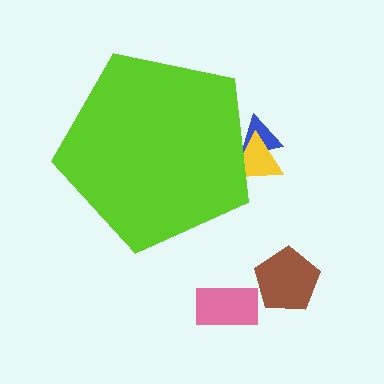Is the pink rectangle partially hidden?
No, the pink rectangle is fully visible.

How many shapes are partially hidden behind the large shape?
2 shapes are partially hidden.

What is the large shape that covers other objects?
A lime pentagon.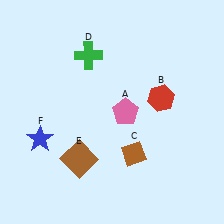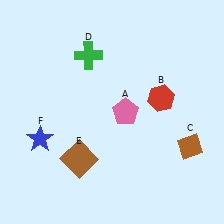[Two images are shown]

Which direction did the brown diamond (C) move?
The brown diamond (C) moved right.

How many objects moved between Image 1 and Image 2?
1 object moved between the two images.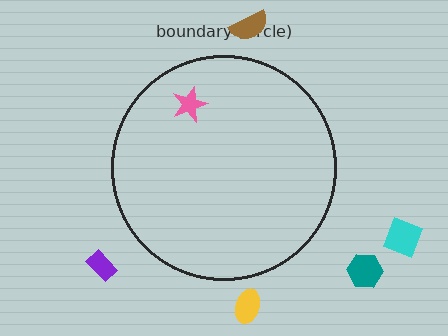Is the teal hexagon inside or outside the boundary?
Outside.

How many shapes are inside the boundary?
1 inside, 5 outside.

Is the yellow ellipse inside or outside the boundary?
Outside.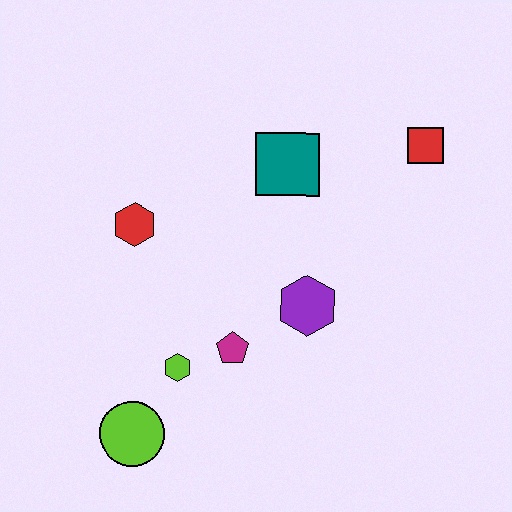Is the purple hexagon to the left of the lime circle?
No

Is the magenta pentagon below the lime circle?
No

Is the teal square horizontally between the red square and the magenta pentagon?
Yes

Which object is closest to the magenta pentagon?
The lime hexagon is closest to the magenta pentagon.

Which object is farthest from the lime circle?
The red square is farthest from the lime circle.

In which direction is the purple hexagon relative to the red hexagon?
The purple hexagon is to the right of the red hexagon.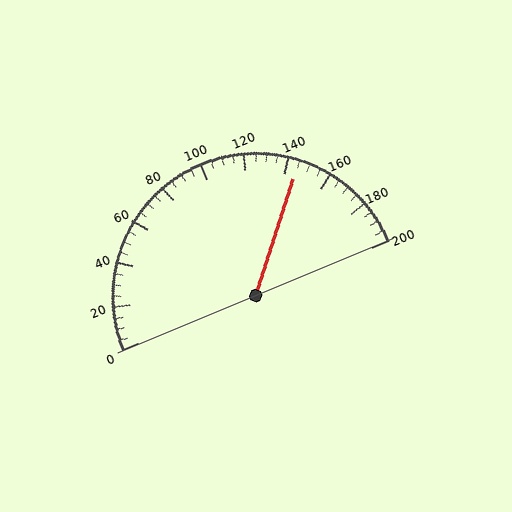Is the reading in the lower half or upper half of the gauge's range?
The reading is in the upper half of the range (0 to 200).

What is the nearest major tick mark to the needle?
The nearest major tick mark is 140.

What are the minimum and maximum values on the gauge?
The gauge ranges from 0 to 200.